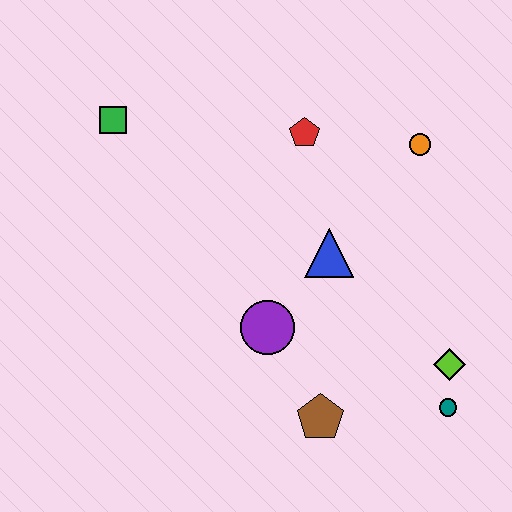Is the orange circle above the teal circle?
Yes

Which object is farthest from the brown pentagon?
The green square is farthest from the brown pentagon.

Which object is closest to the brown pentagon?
The purple circle is closest to the brown pentagon.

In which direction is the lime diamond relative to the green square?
The lime diamond is to the right of the green square.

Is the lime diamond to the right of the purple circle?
Yes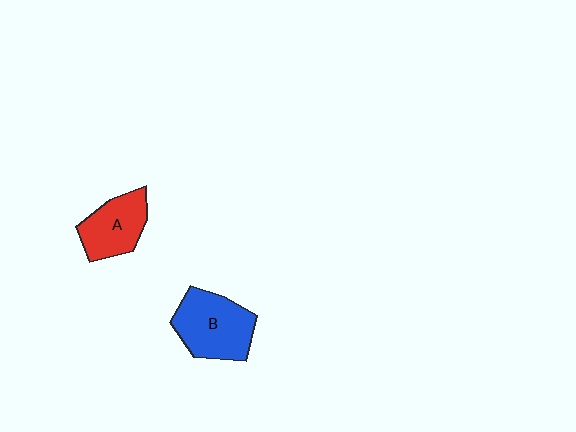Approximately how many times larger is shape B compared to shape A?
Approximately 1.3 times.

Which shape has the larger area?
Shape B (blue).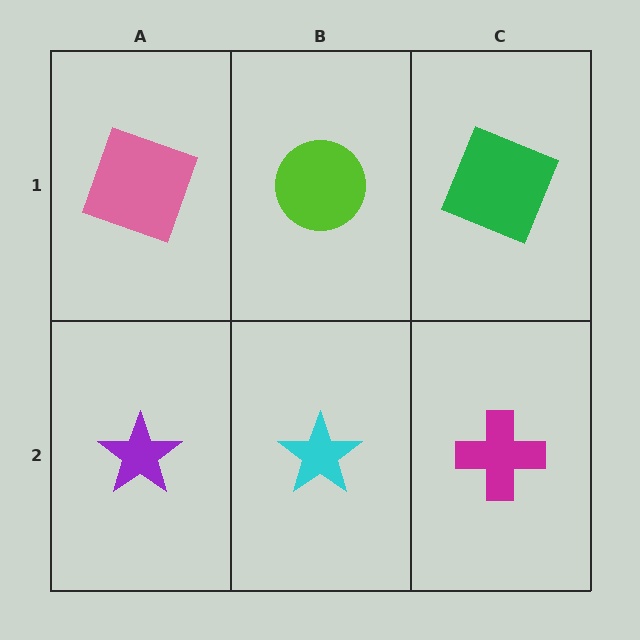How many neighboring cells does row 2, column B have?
3.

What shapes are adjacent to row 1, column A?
A purple star (row 2, column A), a lime circle (row 1, column B).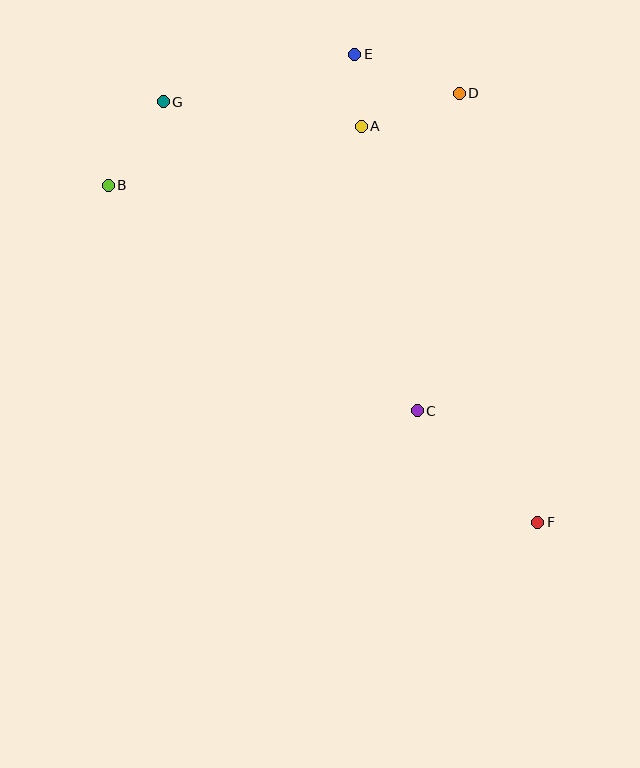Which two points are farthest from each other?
Points F and G are farthest from each other.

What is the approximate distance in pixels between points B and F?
The distance between B and F is approximately 546 pixels.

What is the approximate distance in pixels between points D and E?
The distance between D and E is approximately 111 pixels.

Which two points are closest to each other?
Points A and E are closest to each other.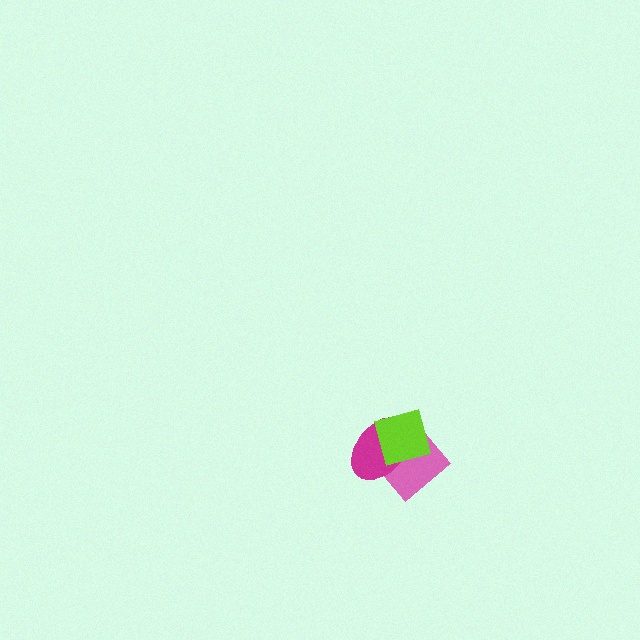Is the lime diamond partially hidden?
No, no other shape covers it.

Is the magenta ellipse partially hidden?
Yes, it is partially covered by another shape.